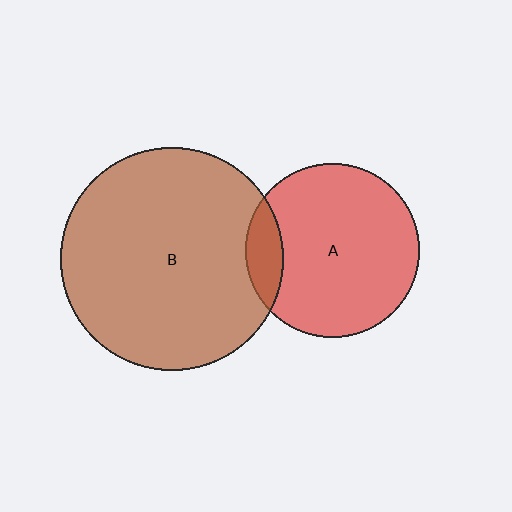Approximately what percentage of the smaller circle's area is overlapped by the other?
Approximately 10%.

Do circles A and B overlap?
Yes.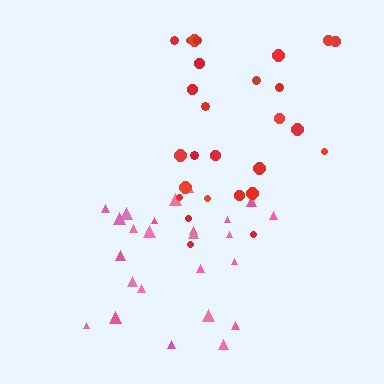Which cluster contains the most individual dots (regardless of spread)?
Red (27).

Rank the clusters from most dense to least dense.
red, pink.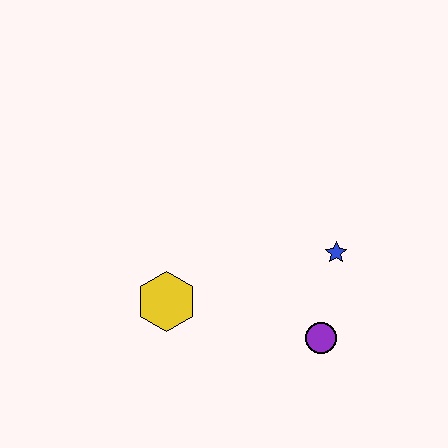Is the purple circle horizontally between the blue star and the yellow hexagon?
Yes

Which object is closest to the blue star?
The purple circle is closest to the blue star.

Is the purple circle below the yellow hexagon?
Yes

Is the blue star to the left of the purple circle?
No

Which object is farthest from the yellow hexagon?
The blue star is farthest from the yellow hexagon.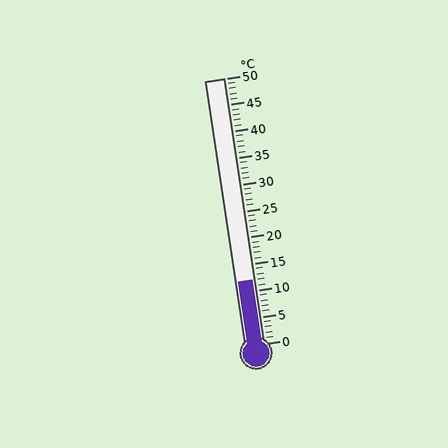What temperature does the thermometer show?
The thermometer shows approximately 12°C.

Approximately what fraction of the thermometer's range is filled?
The thermometer is filled to approximately 25% of its range.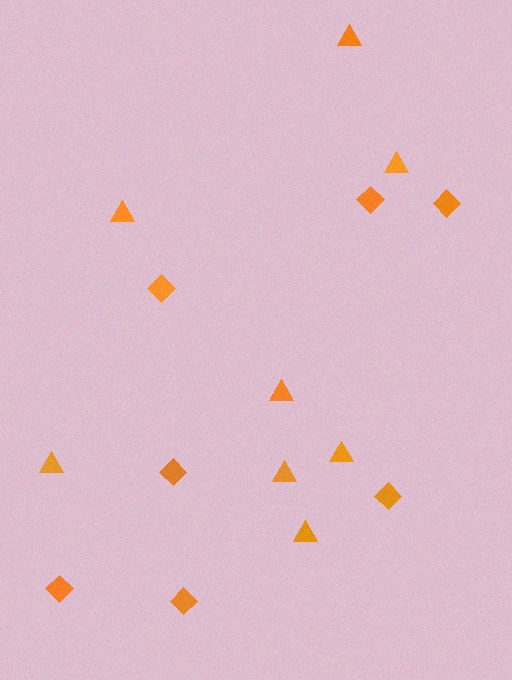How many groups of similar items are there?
There are 2 groups: one group of diamonds (7) and one group of triangles (8).